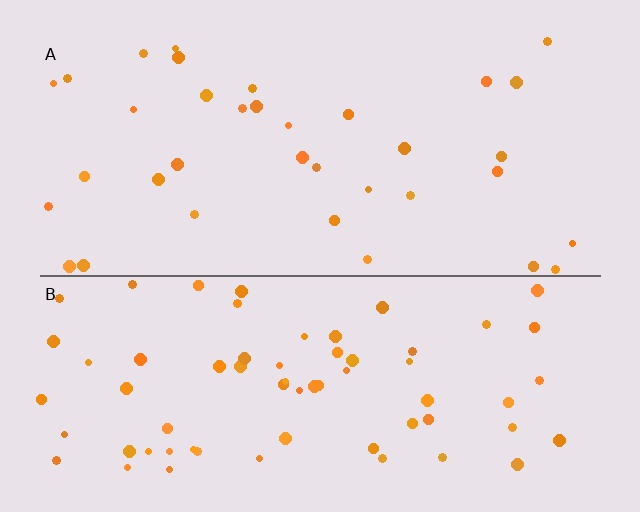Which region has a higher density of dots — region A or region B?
B (the bottom).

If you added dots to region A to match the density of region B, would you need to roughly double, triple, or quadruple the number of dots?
Approximately double.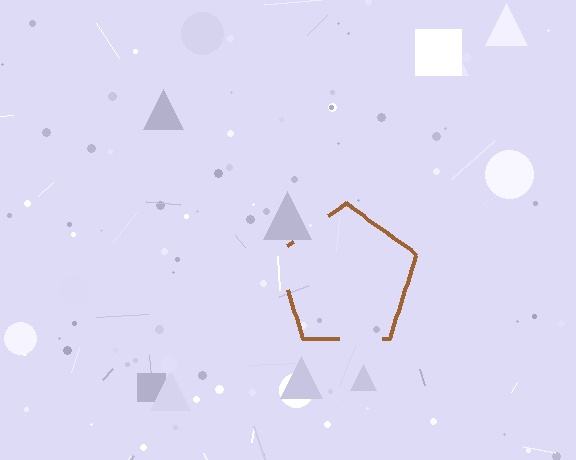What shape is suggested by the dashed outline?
The dashed outline suggests a pentagon.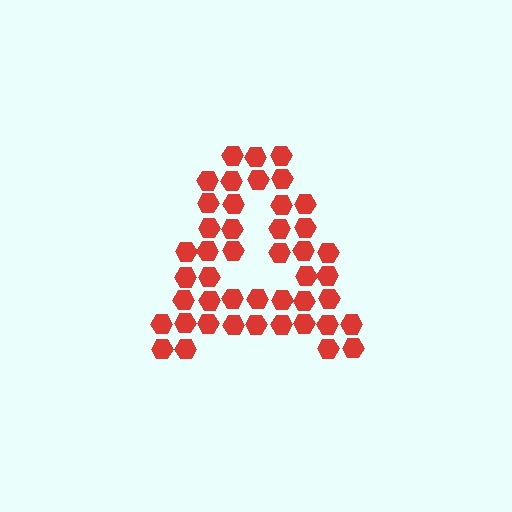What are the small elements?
The small elements are hexagons.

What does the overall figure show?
The overall figure shows the letter A.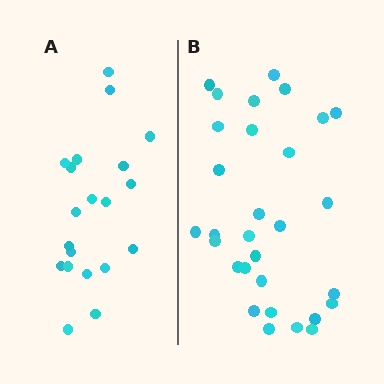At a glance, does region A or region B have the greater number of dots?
Region B (the right region) has more dots.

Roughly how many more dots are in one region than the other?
Region B has roughly 10 or so more dots than region A.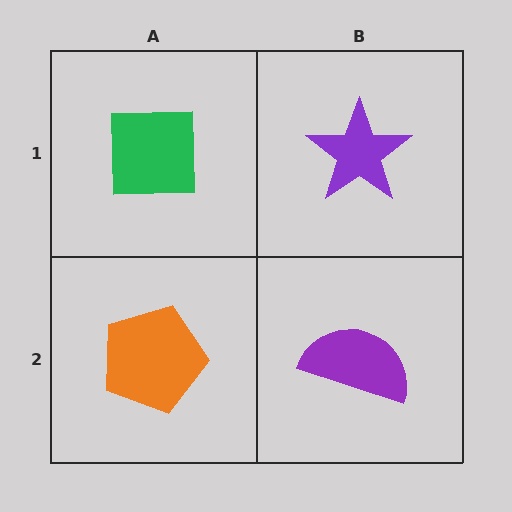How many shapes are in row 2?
2 shapes.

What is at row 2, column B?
A purple semicircle.